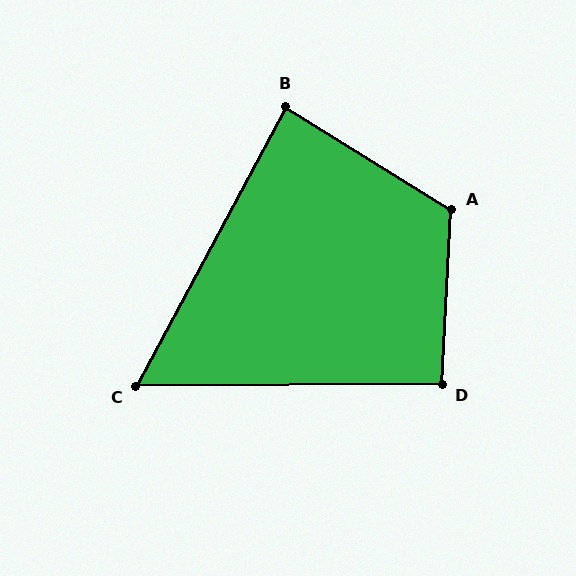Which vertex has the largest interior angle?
A, at approximately 119 degrees.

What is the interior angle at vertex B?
Approximately 86 degrees (approximately right).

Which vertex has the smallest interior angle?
C, at approximately 61 degrees.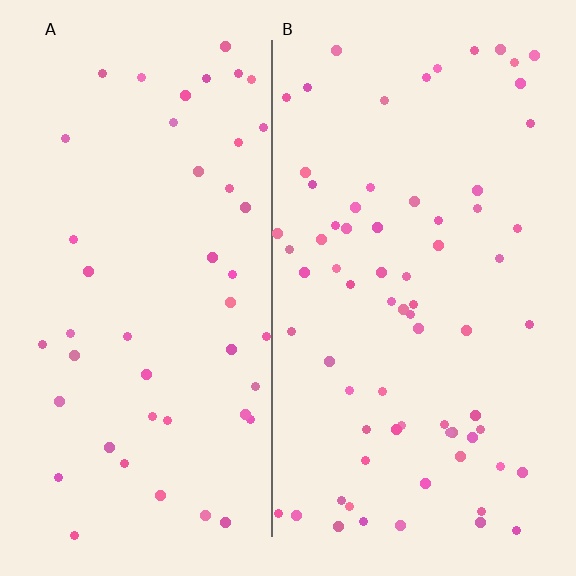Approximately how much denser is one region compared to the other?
Approximately 1.5× — region B over region A.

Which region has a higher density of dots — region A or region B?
B (the right).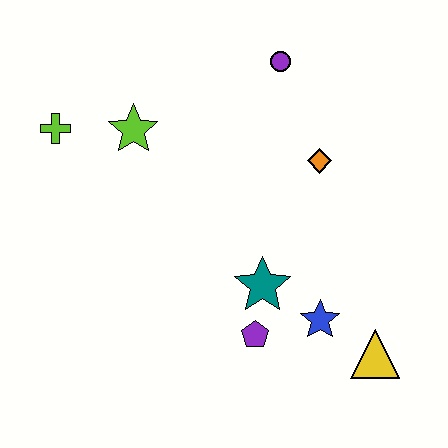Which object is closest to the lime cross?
The lime star is closest to the lime cross.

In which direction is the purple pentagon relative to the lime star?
The purple pentagon is below the lime star.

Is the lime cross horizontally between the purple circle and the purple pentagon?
No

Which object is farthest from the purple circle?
The yellow triangle is farthest from the purple circle.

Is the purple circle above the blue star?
Yes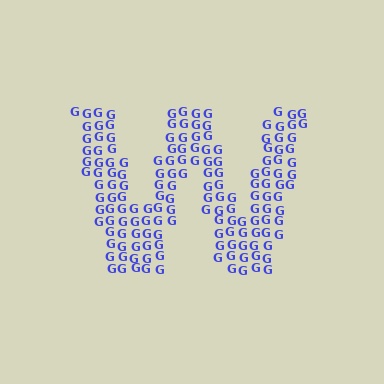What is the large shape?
The large shape is the letter W.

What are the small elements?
The small elements are letter G's.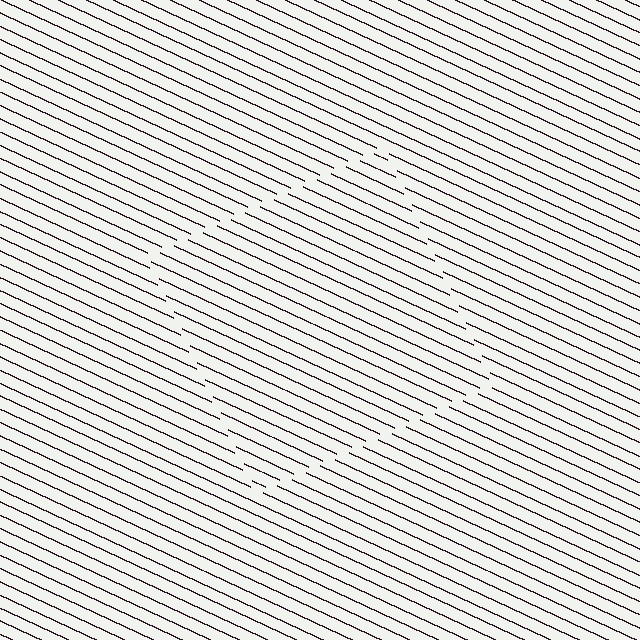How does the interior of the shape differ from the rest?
The interior of the shape contains the same grating, shifted by half a period — the contour is defined by the phase discontinuity where line-ends from the inner and outer gratings abut.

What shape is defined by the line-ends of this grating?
An illusory square. The interior of the shape contains the same grating, shifted by half a period — the contour is defined by the phase discontinuity where line-ends from the inner and outer gratings abut.